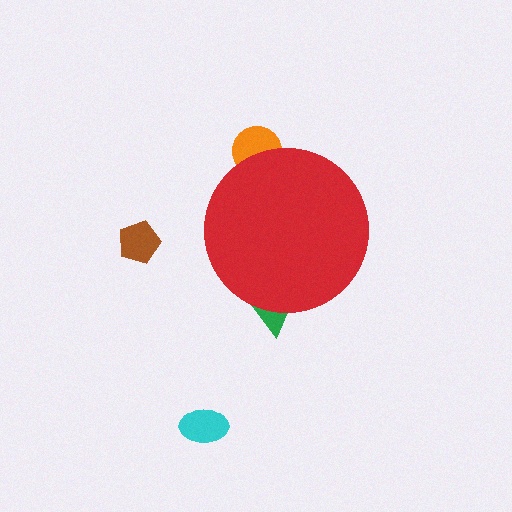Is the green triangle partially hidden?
Yes, the green triangle is partially hidden behind the red circle.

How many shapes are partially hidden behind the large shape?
2 shapes are partially hidden.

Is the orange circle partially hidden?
Yes, the orange circle is partially hidden behind the red circle.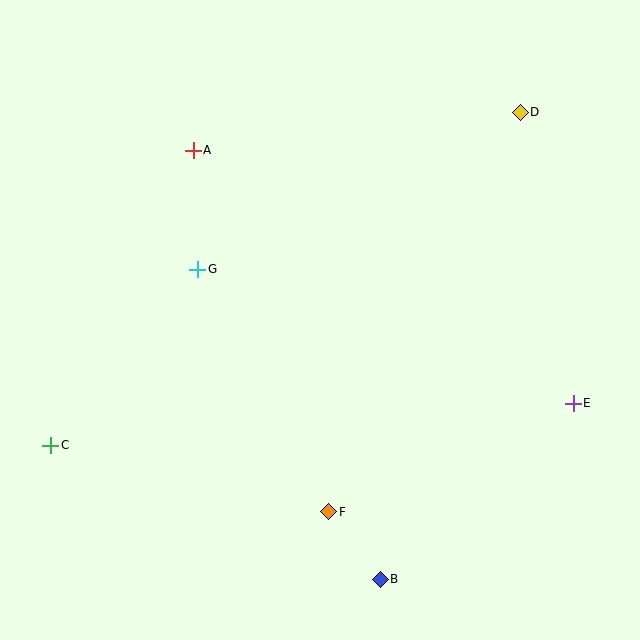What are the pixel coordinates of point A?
Point A is at (193, 150).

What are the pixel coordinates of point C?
Point C is at (51, 445).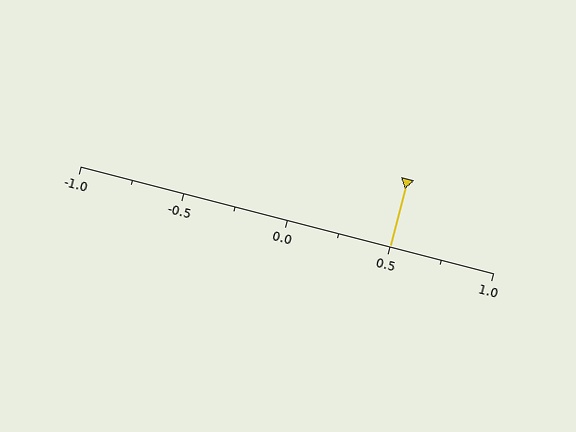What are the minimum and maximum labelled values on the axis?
The axis runs from -1.0 to 1.0.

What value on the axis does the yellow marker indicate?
The marker indicates approximately 0.5.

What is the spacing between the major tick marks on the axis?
The major ticks are spaced 0.5 apart.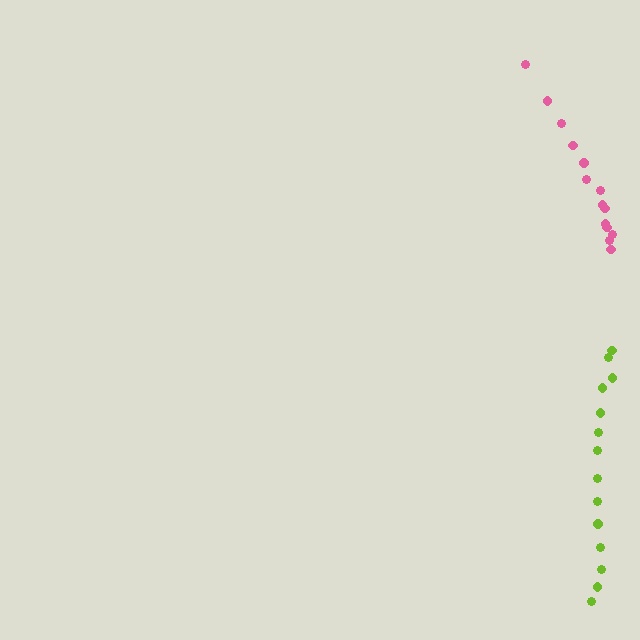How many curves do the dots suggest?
There are 2 distinct paths.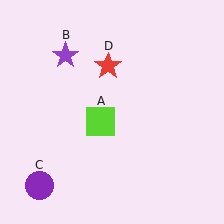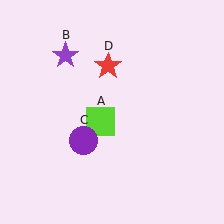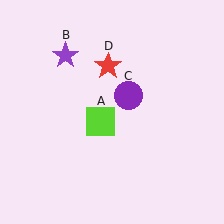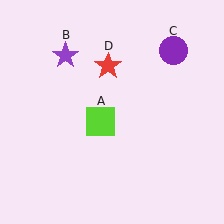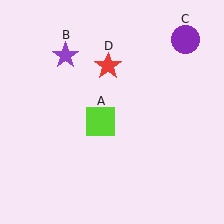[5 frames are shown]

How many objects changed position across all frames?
1 object changed position: purple circle (object C).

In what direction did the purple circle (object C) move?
The purple circle (object C) moved up and to the right.